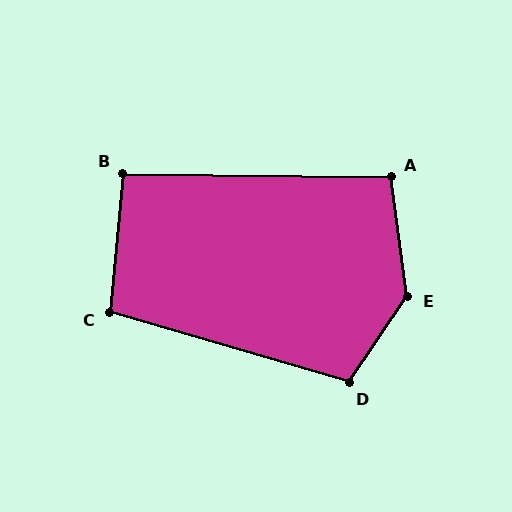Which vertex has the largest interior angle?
E, at approximately 138 degrees.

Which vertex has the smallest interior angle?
B, at approximately 95 degrees.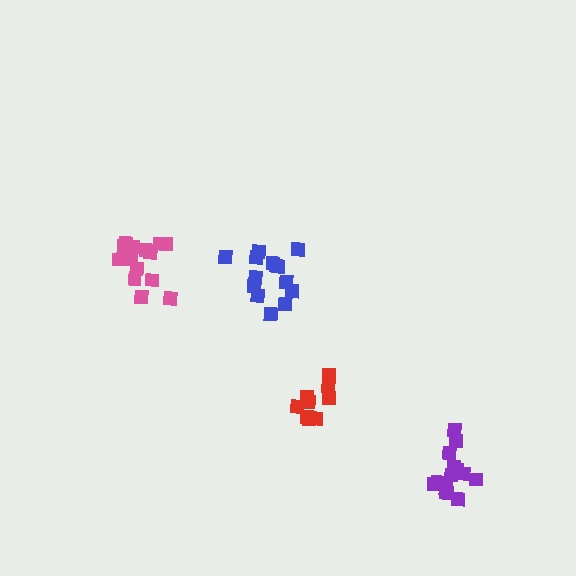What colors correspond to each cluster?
The clusters are colored: red, purple, blue, pink.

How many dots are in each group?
Group 1: 9 dots, Group 2: 13 dots, Group 3: 14 dots, Group 4: 15 dots (51 total).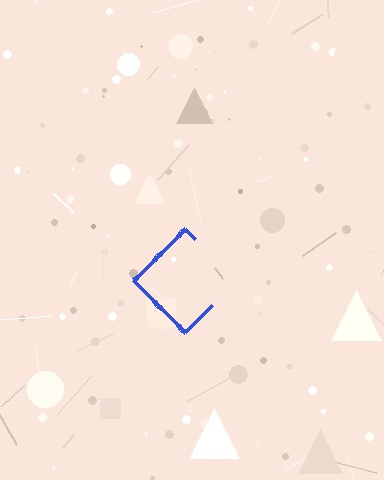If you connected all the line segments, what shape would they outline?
They would outline a diamond.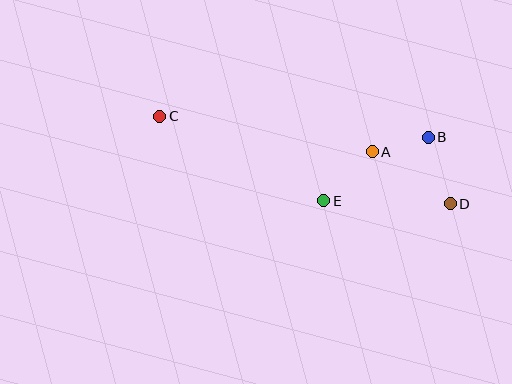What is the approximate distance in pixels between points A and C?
The distance between A and C is approximately 215 pixels.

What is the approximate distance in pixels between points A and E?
The distance between A and E is approximately 69 pixels.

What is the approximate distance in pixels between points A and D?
The distance between A and D is approximately 94 pixels.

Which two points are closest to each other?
Points A and B are closest to each other.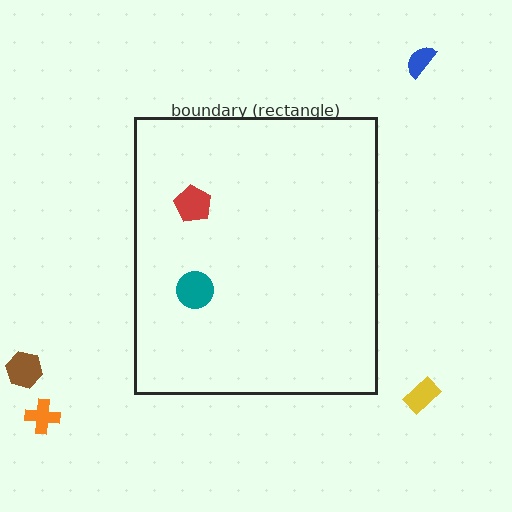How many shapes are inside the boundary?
2 inside, 4 outside.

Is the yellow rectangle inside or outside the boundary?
Outside.